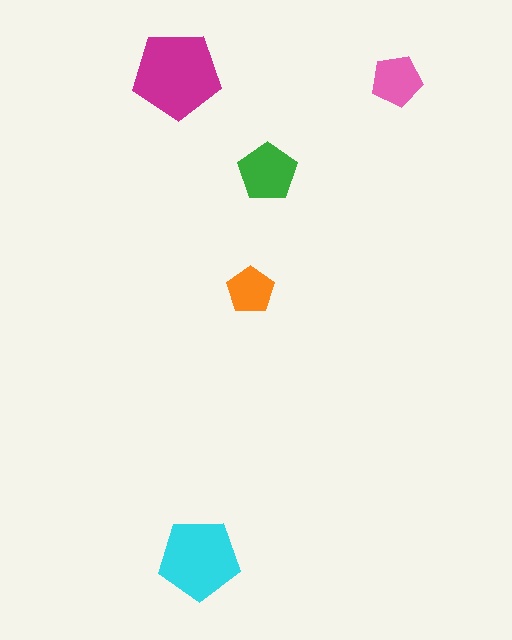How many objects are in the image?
There are 5 objects in the image.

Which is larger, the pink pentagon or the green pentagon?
The green one.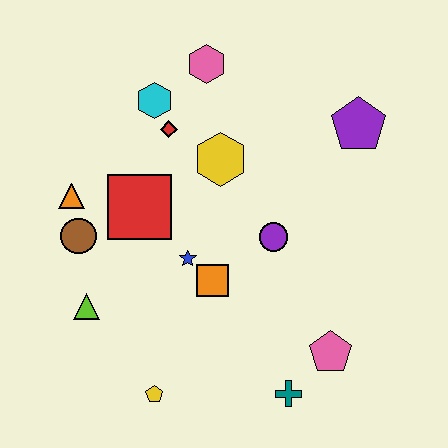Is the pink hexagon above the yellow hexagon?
Yes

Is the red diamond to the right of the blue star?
No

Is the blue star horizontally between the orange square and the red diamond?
Yes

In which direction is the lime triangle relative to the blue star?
The lime triangle is to the left of the blue star.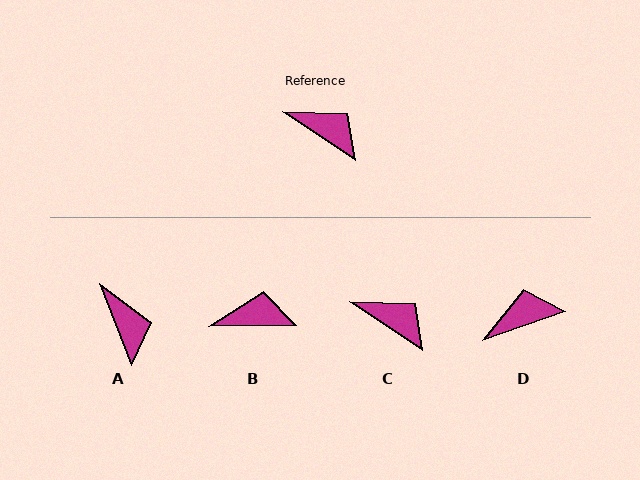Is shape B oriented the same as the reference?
No, it is off by about 35 degrees.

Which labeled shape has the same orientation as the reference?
C.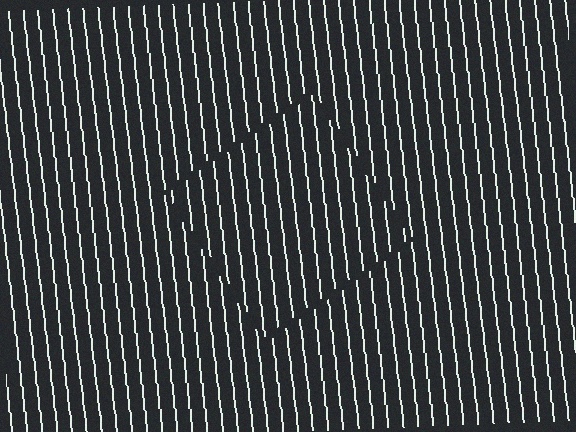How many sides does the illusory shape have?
4 sides — the line-ends trace a square.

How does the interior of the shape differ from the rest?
The interior of the shape contains the same grating, shifted by half a period — the contour is defined by the phase discontinuity where line-ends from the inner and outer gratings abut.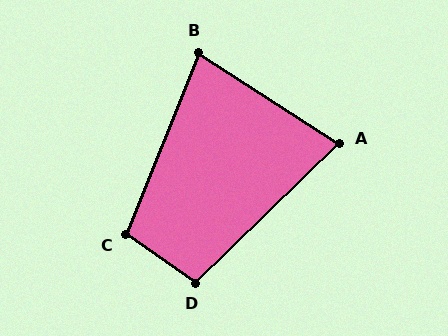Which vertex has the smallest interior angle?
A, at approximately 77 degrees.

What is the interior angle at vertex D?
Approximately 101 degrees (obtuse).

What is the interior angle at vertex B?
Approximately 79 degrees (acute).